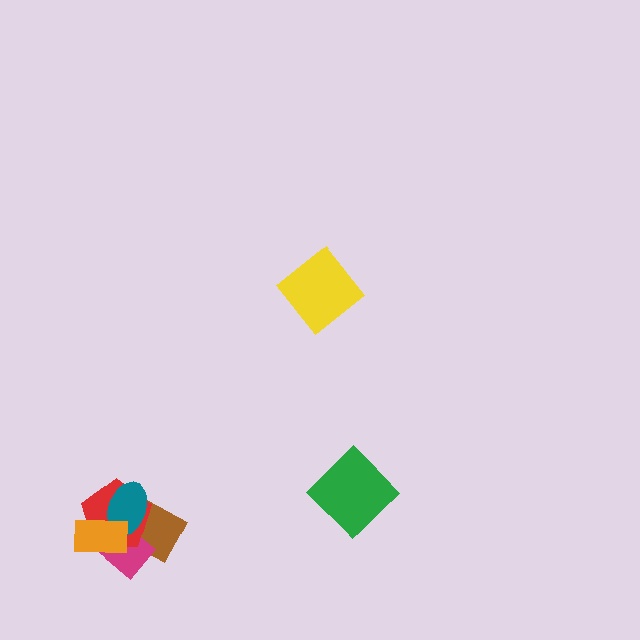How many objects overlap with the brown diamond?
3 objects overlap with the brown diamond.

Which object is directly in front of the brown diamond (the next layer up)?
The magenta rectangle is directly in front of the brown diamond.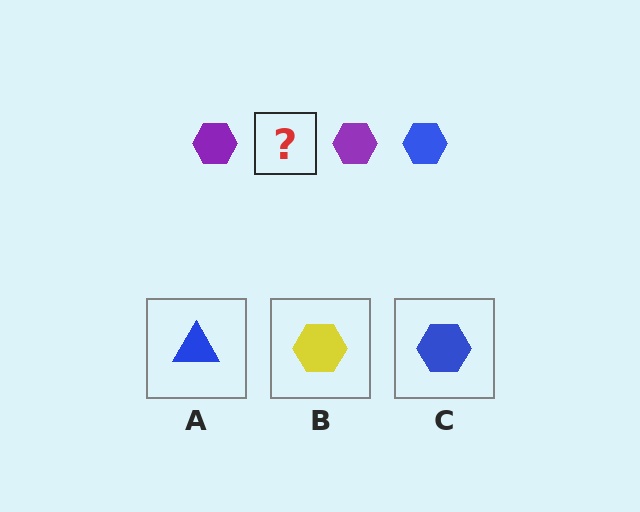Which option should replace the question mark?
Option C.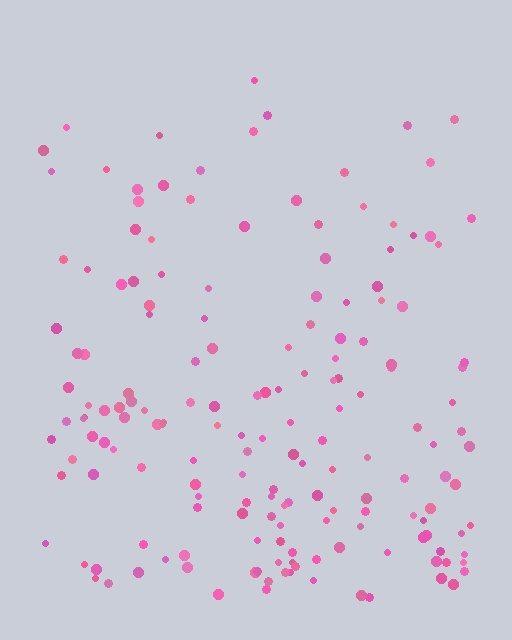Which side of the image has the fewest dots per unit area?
The top.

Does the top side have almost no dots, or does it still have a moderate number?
Still a moderate number, just noticeably fewer than the bottom.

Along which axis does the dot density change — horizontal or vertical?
Vertical.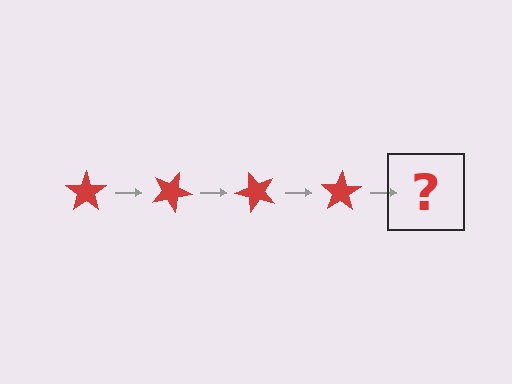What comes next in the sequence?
The next element should be a red star rotated 100 degrees.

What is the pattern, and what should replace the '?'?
The pattern is that the star rotates 25 degrees each step. The '?' should be a red star rotated 100 degrees.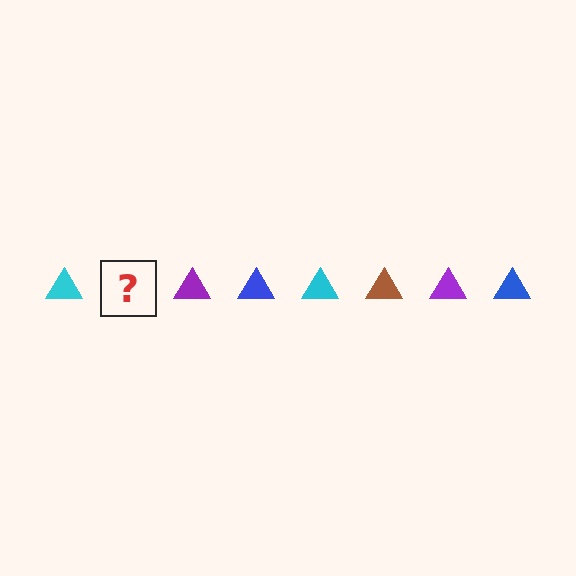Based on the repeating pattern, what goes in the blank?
The blank should be a brown triangle.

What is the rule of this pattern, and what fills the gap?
The rule is that the pattern cycles through cyan, brown, purple, blue triangles. The gap should be filled with a brown triangle.